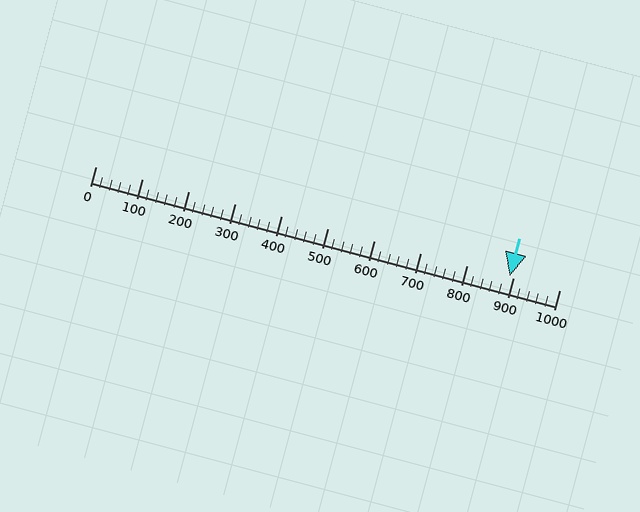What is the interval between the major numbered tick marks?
The major tick marks are spaced 100 units apart.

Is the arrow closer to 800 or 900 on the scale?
The arrow is closer to 900.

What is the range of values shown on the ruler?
The ruler shows values from 0 to 1000.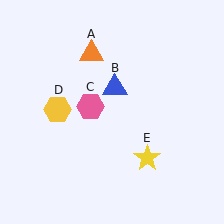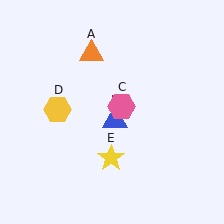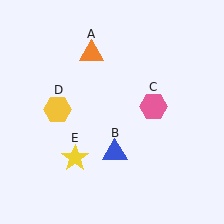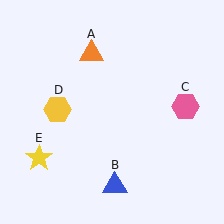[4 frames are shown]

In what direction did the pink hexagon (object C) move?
The pink hexagon (object C) moved right.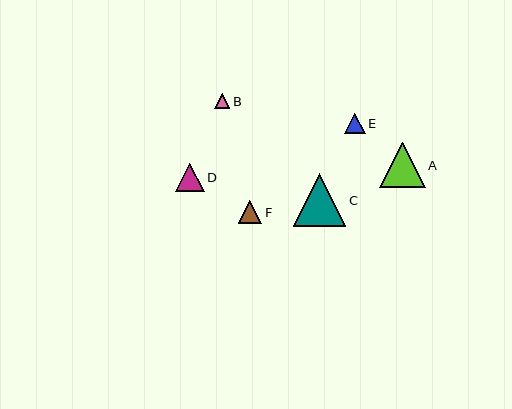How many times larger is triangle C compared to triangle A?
Triangle C is approximately 1.2 times the size of triangle A.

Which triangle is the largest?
Triangle C is the largest with a size of approximately 53 pixels.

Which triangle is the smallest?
Triangle B is the smallest with a size of approximately 15 pixels.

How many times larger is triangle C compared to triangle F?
Triangle C is approximately 2.3 times the size of triangle F.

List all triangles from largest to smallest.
From largest to smallest: C, A, D, F, E, B.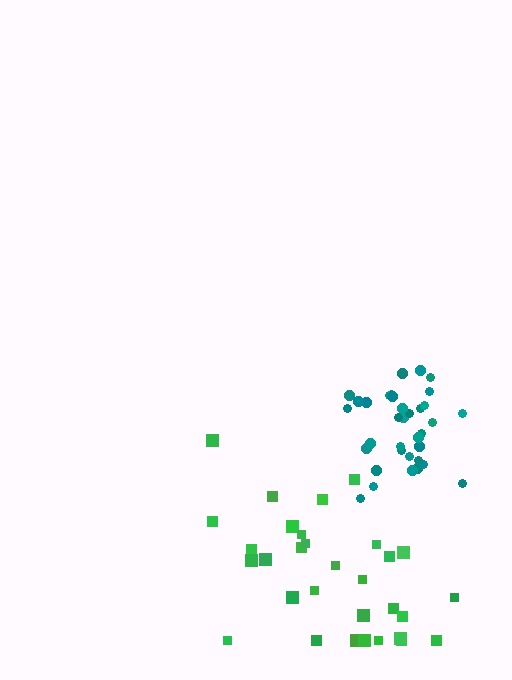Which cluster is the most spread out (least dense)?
Green.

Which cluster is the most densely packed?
Teal.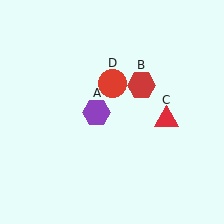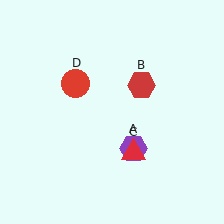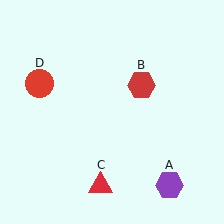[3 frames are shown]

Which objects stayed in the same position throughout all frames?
Red hexagon (object B) remained stationary.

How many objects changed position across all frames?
3 objects changed position: purple hexagon (object A), red triangle (object C), red circle (object D).